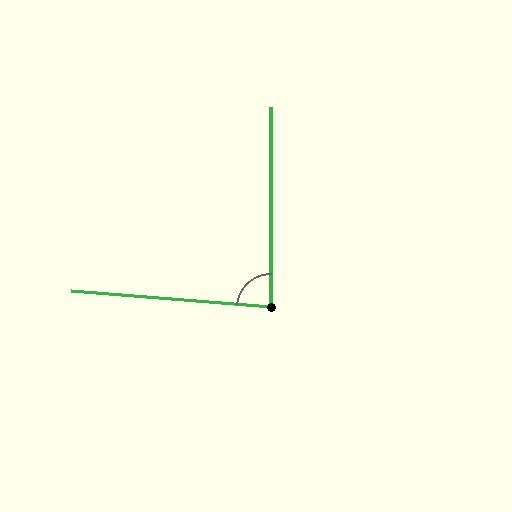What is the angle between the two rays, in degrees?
Approximately 85 degrees.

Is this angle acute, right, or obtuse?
It is approximately a right angle.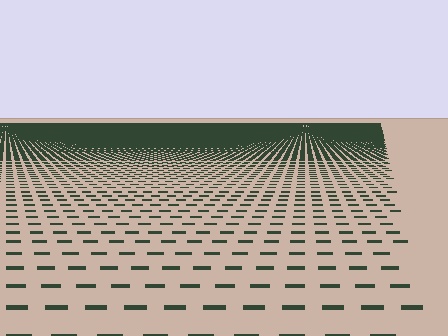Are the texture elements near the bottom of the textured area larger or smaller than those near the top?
Larger. Near the bottom, elements are closer to the viewer and appear at a bigger on-screen size.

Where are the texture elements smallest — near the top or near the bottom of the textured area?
Near the top.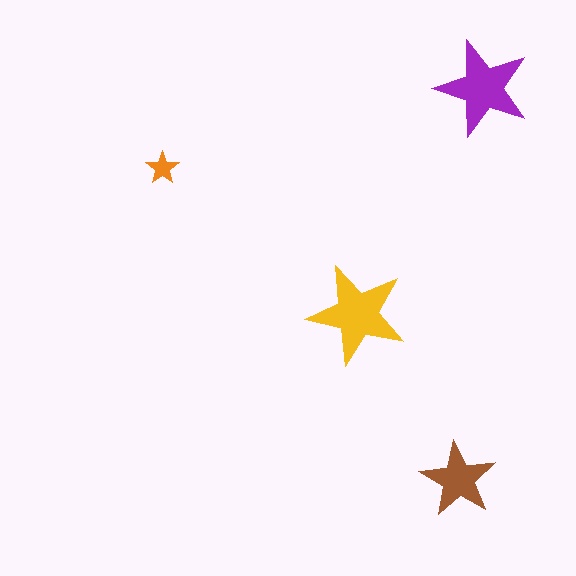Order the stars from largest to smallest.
the yellow one, the purple one, the brown one, the orange one.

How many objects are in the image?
There are 4 objects in the image.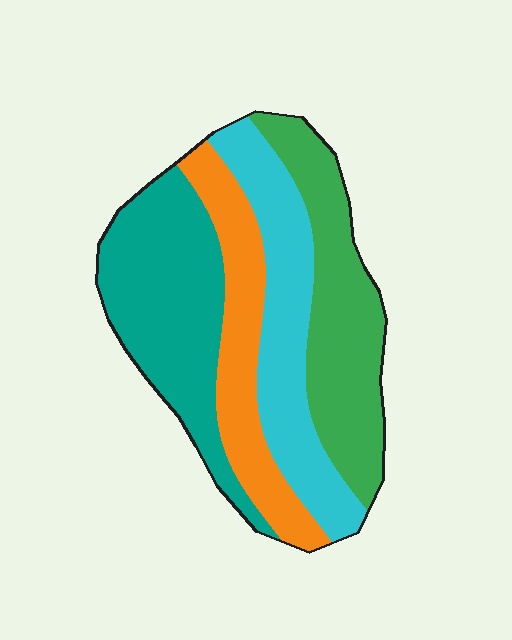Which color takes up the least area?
Orange, at roughly 20%.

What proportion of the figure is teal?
Teal covers roughly 30% of the figure.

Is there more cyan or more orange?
Cyan.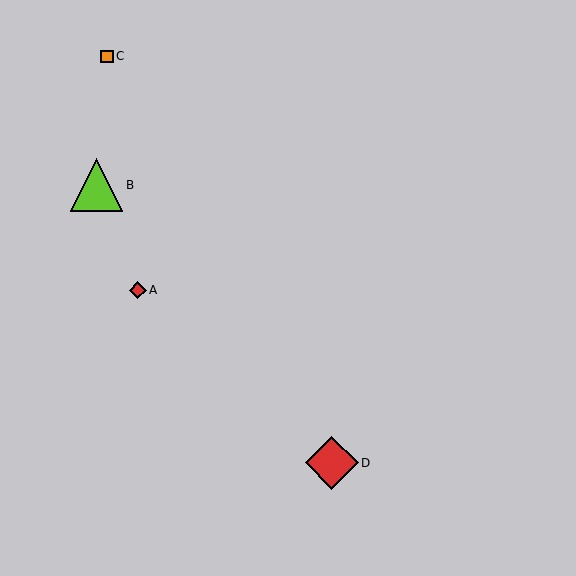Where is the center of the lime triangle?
The center of the lime triangle is at (97, 185).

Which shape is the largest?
The red diamond (labeled D) is the largest.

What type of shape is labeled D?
Shape D is a red diamond.